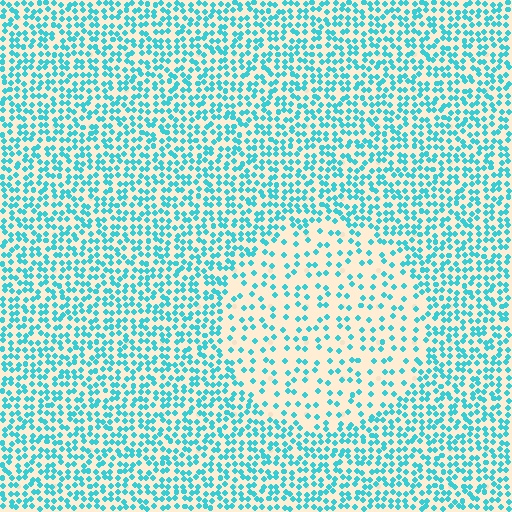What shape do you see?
I see a circle.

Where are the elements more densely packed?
The elements are more densely packed outside the circle boundary.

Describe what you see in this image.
The image contains small cyan elements arranged at two different densities. A circle-shaped region is visible where the elements are less densely packed than the surrounding area.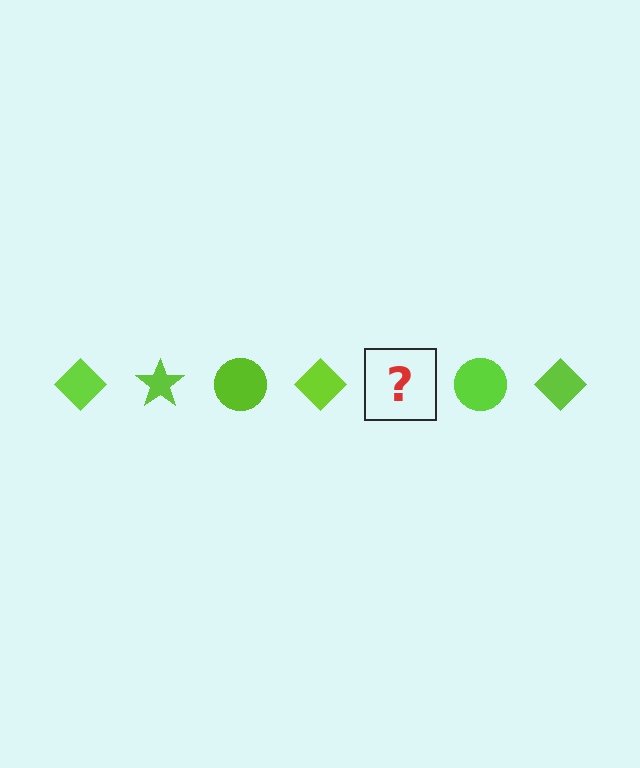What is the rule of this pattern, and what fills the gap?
The rule is that the pattern cycles through diamond, star, circle shapes in lime. The gap should be filled with a lime star.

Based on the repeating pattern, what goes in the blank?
The blank should be a lime star.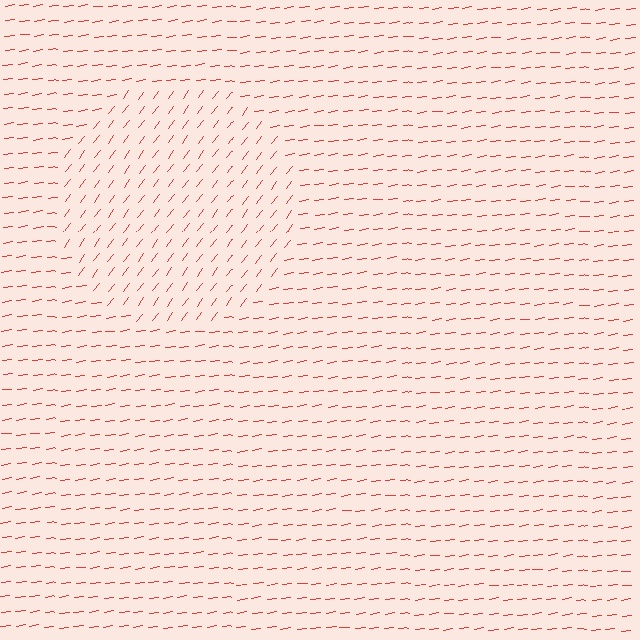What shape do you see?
I see a circle.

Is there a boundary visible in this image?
Yes, there is a texture boundary formed by a change in line orientation.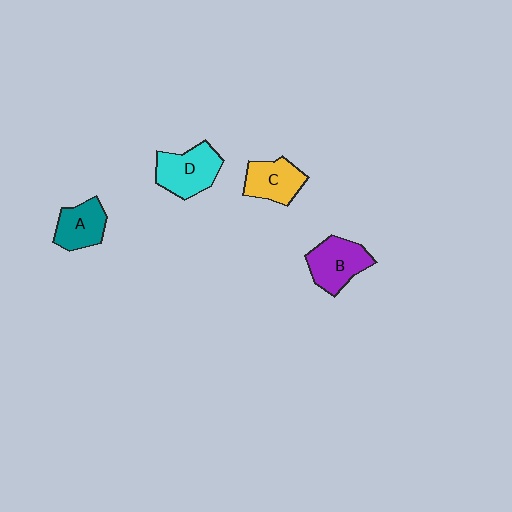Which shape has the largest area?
Shape D (cyan).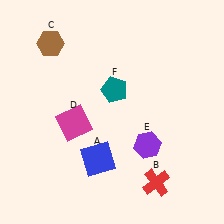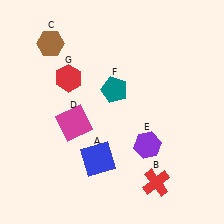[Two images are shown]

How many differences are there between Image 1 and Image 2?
There is 1 difference between the two images.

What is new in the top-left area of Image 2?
A red hexagon (G) was added in the top-left area of Image 2.